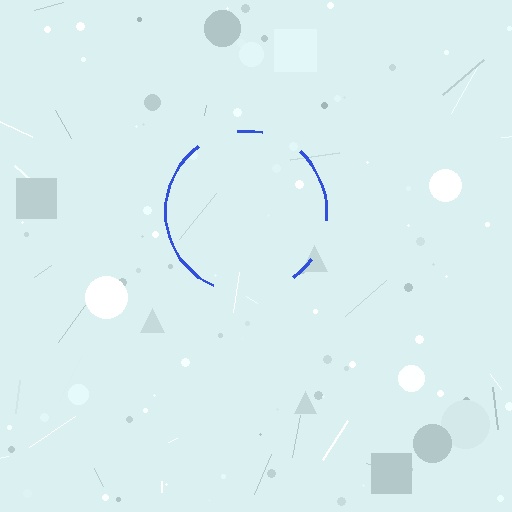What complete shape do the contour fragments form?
The contour fragments form a circle.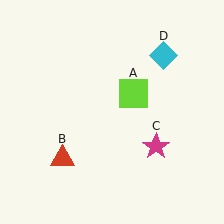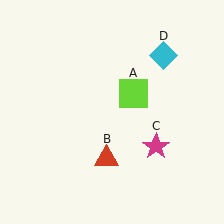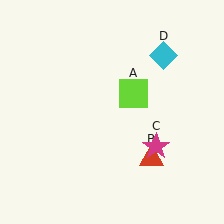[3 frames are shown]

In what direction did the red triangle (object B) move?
The red triangle (object B) moved right.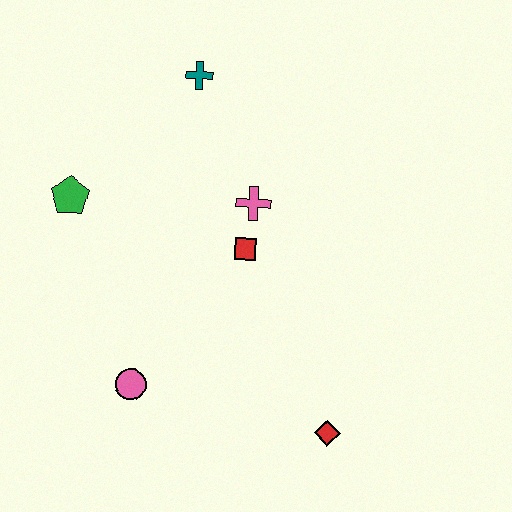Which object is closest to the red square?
The pink cross is closest to the red square.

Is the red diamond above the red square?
No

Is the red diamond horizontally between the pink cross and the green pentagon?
No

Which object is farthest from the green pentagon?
The red diamond is farthest from the green pentagon.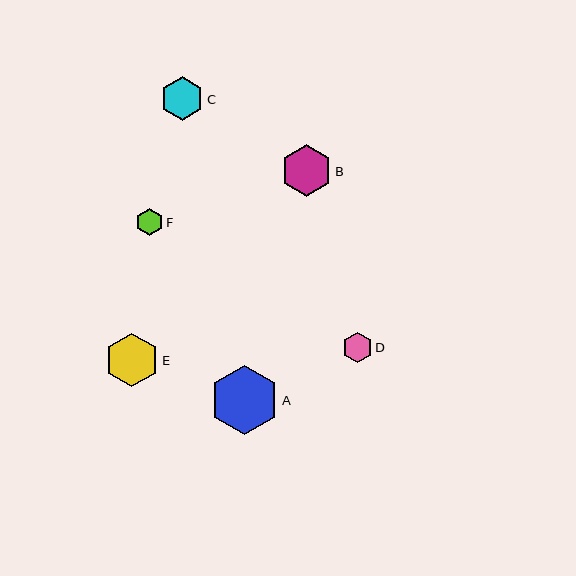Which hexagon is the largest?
Hexagon A is the largest with a size of approximately 69 pixels.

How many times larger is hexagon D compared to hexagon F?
Hexagon D is approximately 1.1 times the size of hexagon F.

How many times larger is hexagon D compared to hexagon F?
Hexagon D is approximately 1.1 times the size of hexagon F.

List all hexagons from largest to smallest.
From largest to smallest: A, E, B, C, D, F.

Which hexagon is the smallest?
Hexagon F is the smallest with a size of approximately 27 pixels.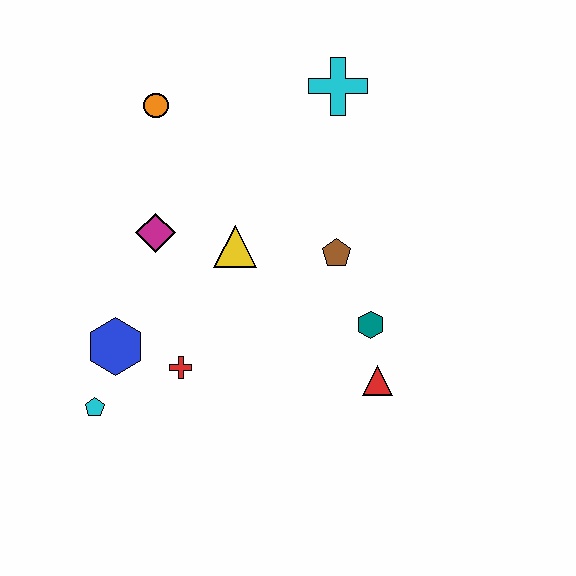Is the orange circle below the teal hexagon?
No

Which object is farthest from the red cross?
The cyan cross is farthest from the red cross.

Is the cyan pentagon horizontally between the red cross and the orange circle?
No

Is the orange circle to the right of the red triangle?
No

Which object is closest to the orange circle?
The magenta diamond is closest to the orange circle.